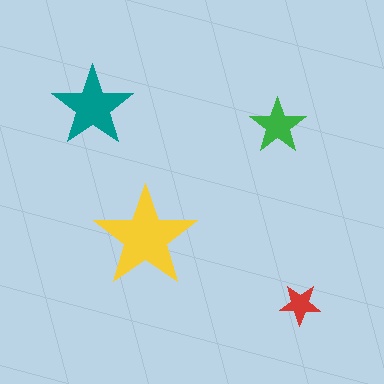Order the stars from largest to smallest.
the yellow one, the teal one, the green one, the red one.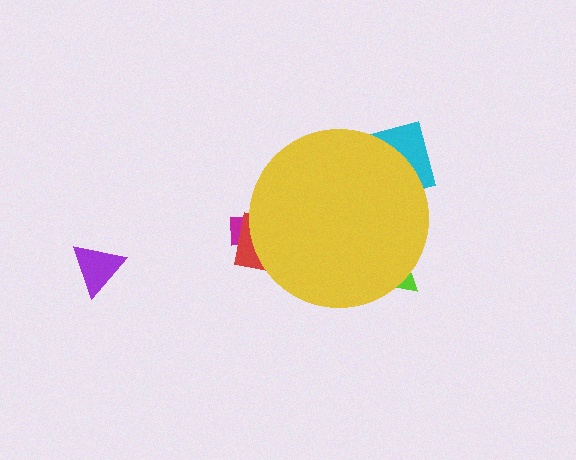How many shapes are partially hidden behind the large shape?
4 shapes are partially hidden.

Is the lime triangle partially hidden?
Yes, the lime triangle is partially hidden behind the yellow circle.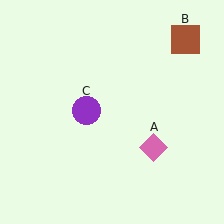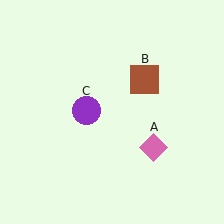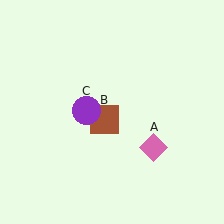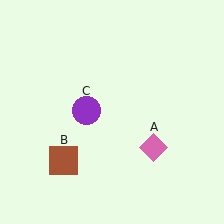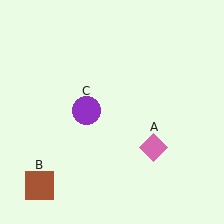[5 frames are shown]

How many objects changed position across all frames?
1 object changed position: brown square (object B).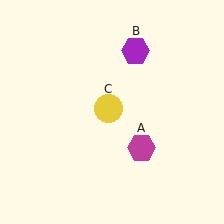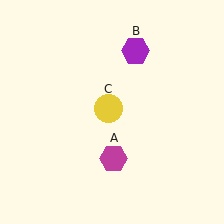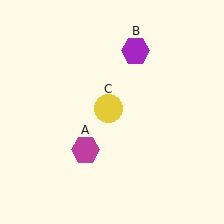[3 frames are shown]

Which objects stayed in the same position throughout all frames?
Purple hexagon (object B) and yellow circle (object C) remained stationary.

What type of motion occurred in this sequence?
The magenta hexagon (object A) rotated clockwise around the center of the scene.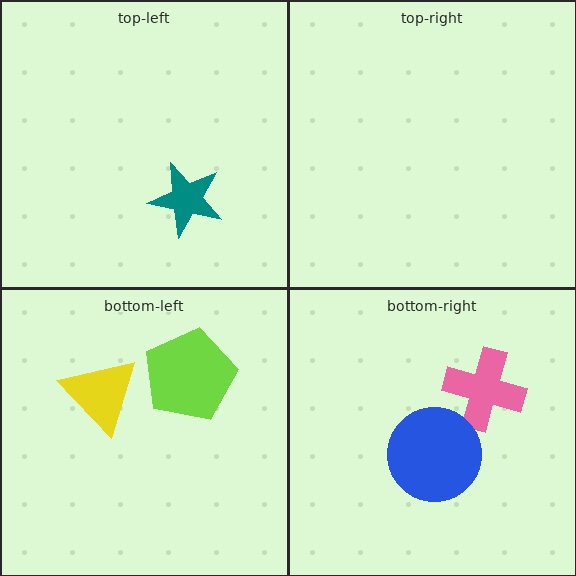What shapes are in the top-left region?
The teal star.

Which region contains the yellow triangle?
The bottom-left region.